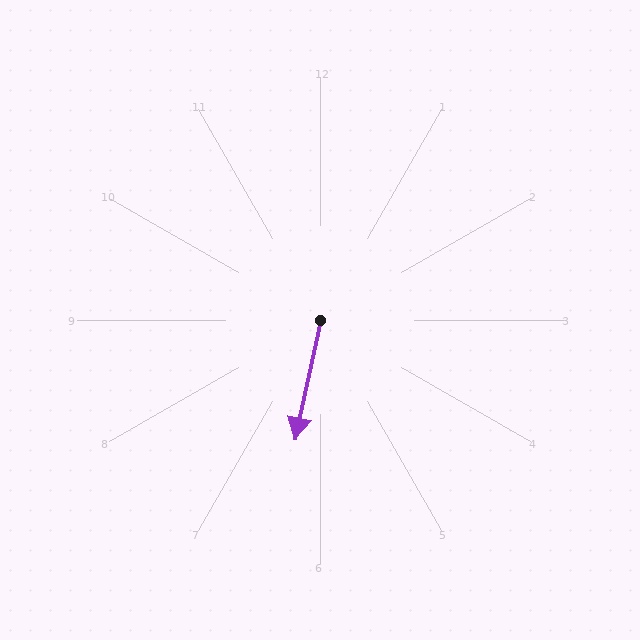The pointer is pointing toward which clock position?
Roughly 6 o'clock.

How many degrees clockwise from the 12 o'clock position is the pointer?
Approximately 192 degrees.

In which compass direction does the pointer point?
South.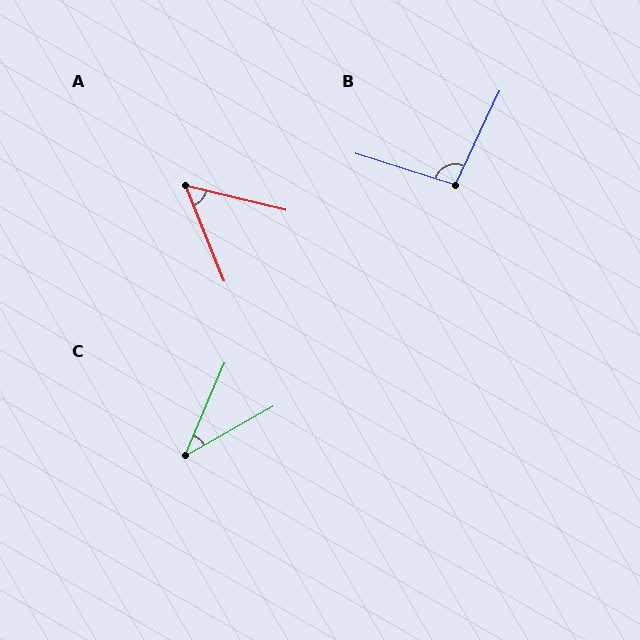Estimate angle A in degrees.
Approximately 55 degrees.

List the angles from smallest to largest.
C (37°), A (55°), B (98°).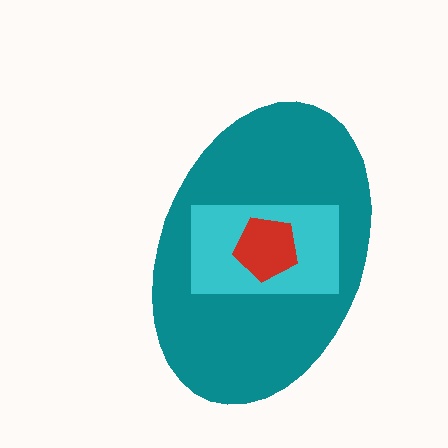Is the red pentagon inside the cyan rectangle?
Yes.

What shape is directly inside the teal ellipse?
The cyan rectangle.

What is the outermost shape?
The teal ellipse.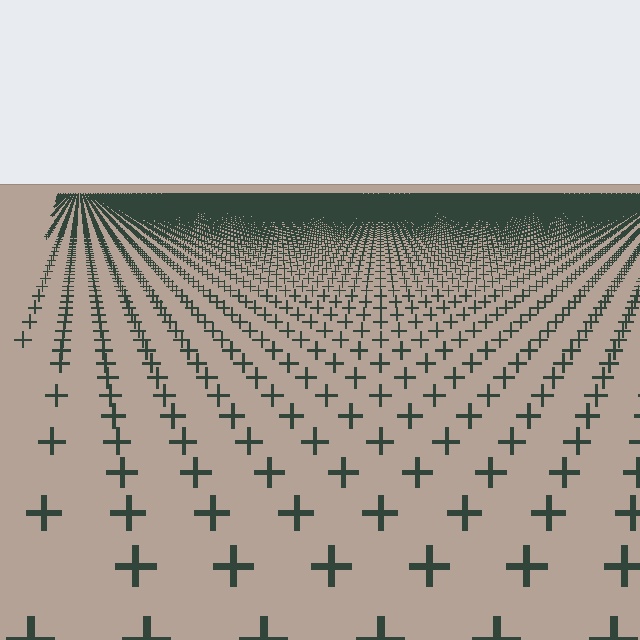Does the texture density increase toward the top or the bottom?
Density increases toward the top.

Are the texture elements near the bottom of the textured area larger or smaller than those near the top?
Larger. Near the bottom, elements are closer to the viewer and appear at a bigger on-screen size.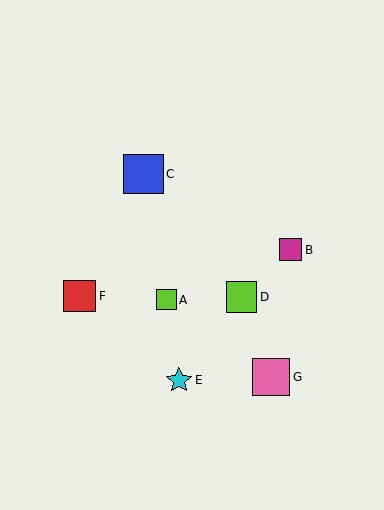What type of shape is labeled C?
Shape C is a blue square.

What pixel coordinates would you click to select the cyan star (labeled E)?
Click at (179, 380) to select the cyan star E.